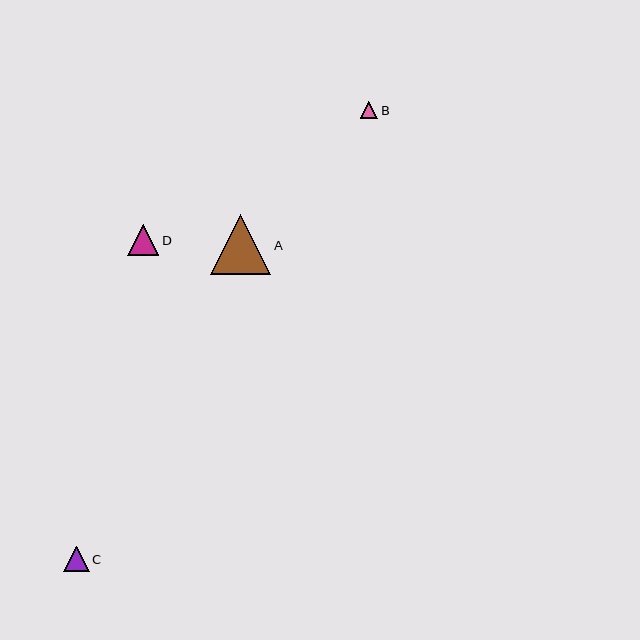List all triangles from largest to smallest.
From largest to smallest: A, D, C, B.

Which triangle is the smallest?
Triangle B is the smallest with a size of approximately 17 pixels.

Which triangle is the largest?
Triangle A is the largest with a size of approximately 60 pixels.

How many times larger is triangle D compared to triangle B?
Triangle D is approximately 1.8 times the size of triangle B.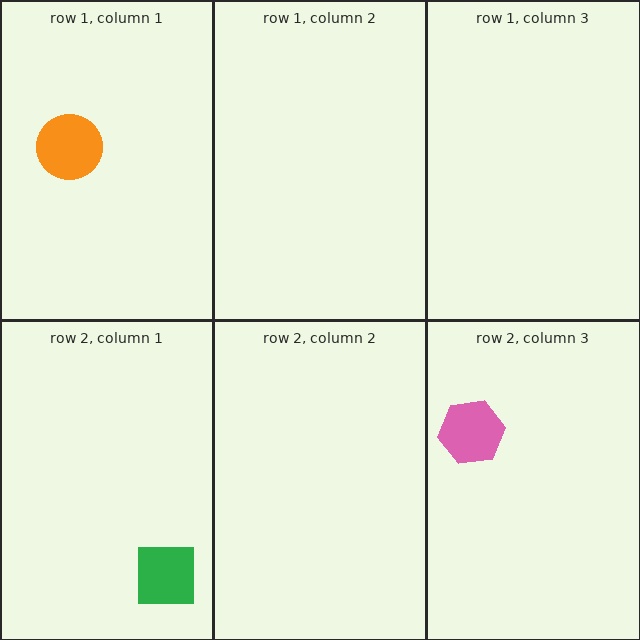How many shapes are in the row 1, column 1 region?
1.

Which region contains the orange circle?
The row 1, column 1 region.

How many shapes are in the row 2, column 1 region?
1.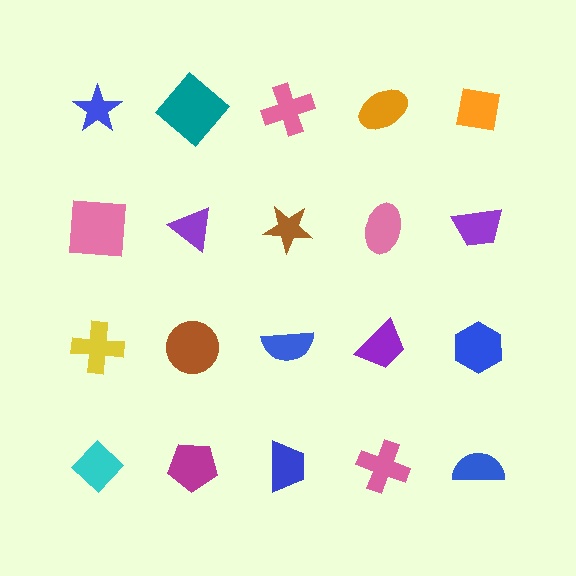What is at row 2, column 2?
A purple triangle.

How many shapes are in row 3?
5 shapes.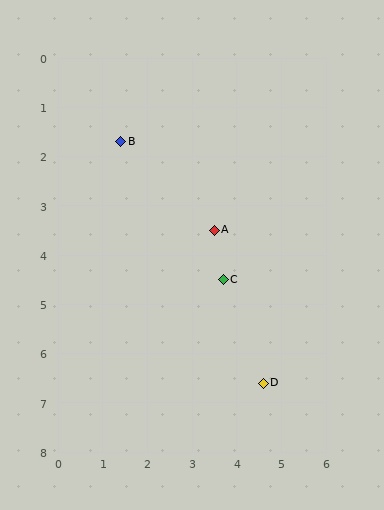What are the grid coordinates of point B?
Point B is at approximately (1.4, 1.7).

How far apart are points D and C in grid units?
Points D and C are about 2.3 grid units apart.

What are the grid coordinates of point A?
Point A is at approximately (3.5, 3.5).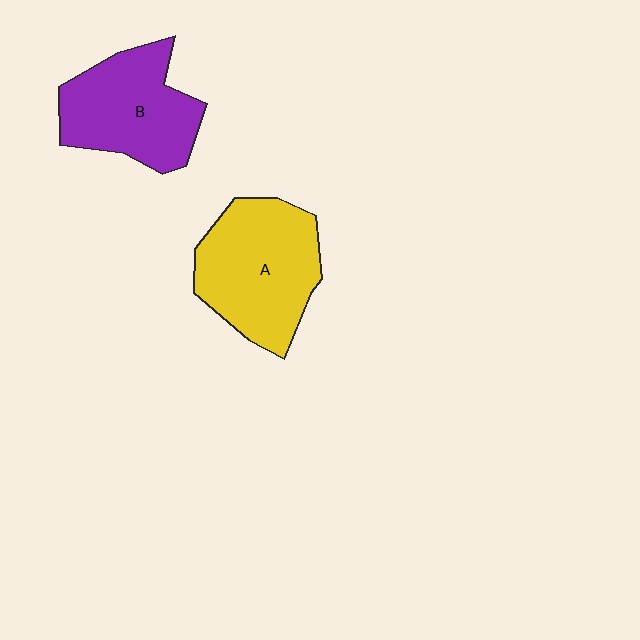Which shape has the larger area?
Shape A (yellow).